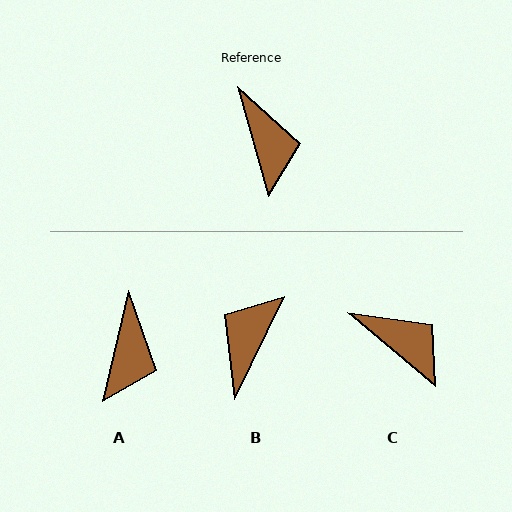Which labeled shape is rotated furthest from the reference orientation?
B, about 138 degrees away.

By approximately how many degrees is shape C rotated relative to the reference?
Approximately 34 degrees counter-clockwise.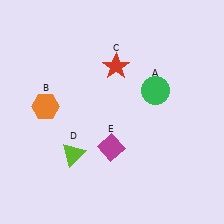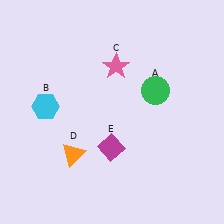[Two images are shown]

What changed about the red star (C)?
In Image 1, C is red. In Image 2, it changed to pink.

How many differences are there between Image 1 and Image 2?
There are 3 differences between the two images.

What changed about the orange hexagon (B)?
In Image 1, B is orange. In Image 2, it changed to cyan.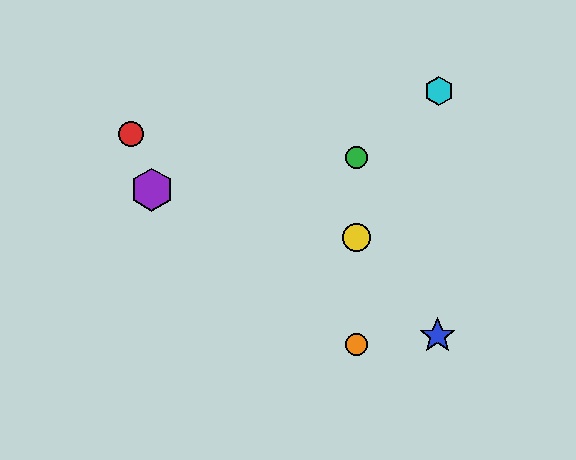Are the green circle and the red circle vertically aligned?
No, the green circle is at x≈356 and the red circle is at x≈131.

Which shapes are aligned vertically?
The green circle, the yellow circle, the orange circle are aligned vertically.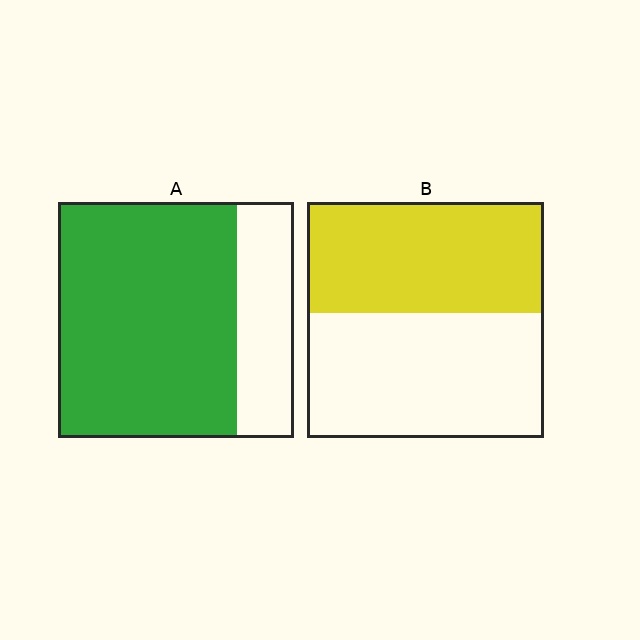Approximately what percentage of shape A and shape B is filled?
A is approximately 75% and B is approximately 45%.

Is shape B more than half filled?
Roughly half.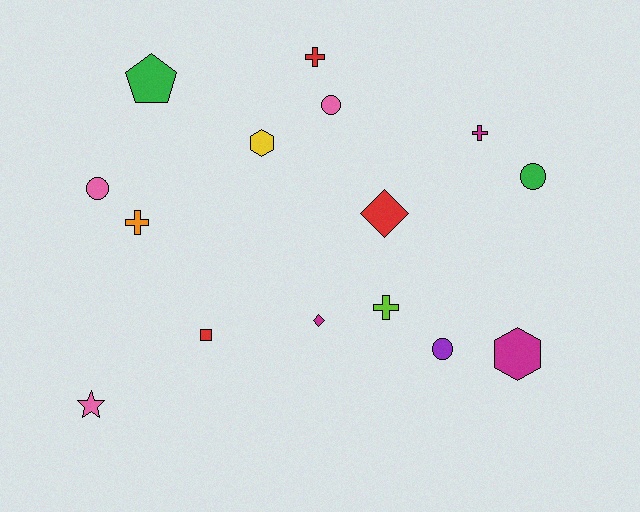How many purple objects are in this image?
There is 1 purple object.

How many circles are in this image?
There are 4 circles.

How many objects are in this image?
There are 15 objects.